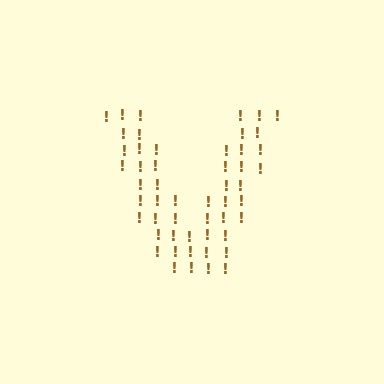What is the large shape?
The large shape is the letter V.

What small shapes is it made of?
It is made of small exclamation marks.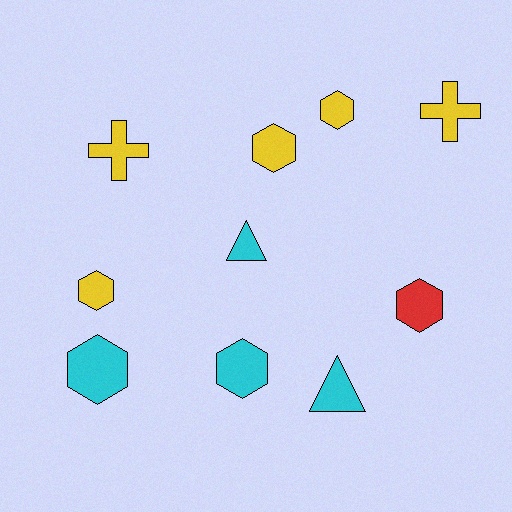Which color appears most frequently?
Yellow, with 5 objects.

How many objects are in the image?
There are 10 objects.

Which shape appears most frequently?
Hexagon, with 6 objects.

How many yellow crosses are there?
There are 2 yellow crosses.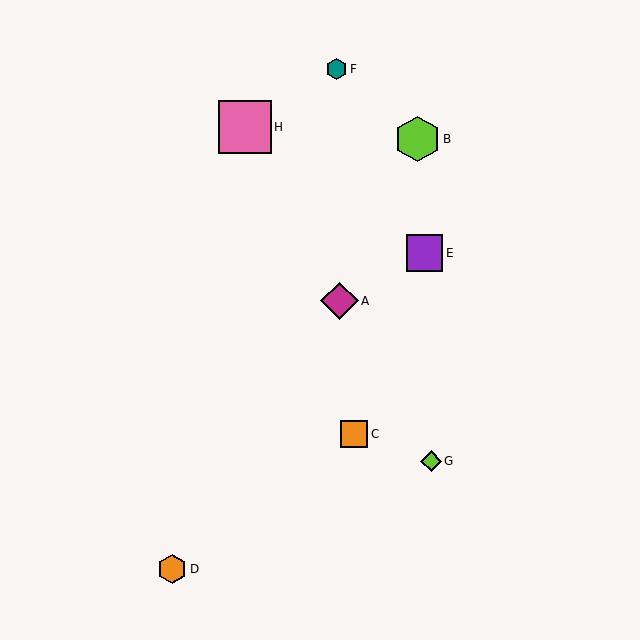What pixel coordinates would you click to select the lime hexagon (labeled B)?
Click at (418, 139) to select the lime hexagon B.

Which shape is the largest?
The pink square (labeled H) is the largest.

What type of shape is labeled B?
Shape B is a lime hexagon.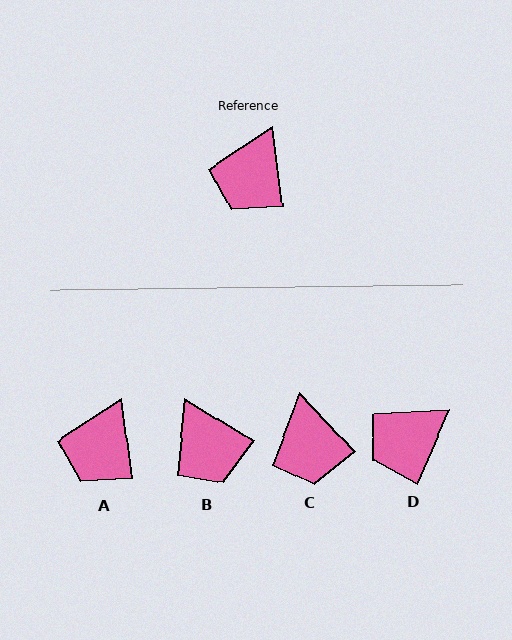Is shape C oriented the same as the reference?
No, it is off by about 36 degrees.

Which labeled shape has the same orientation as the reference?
A.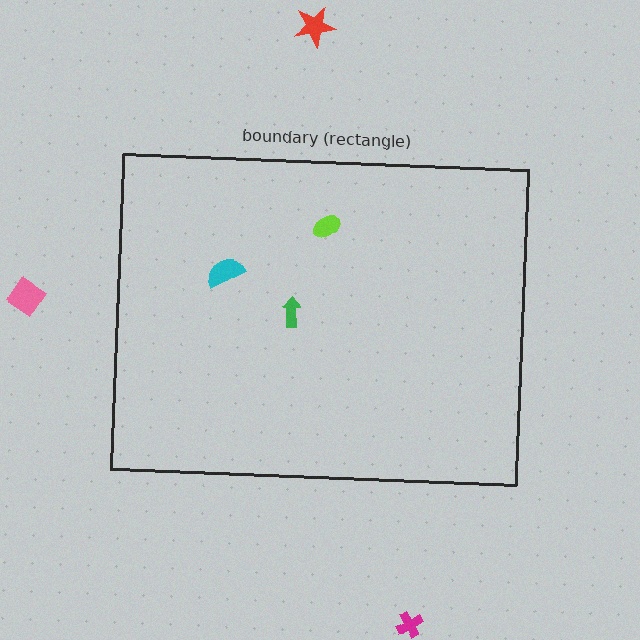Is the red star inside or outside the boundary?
Outside.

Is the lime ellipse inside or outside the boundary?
Inside.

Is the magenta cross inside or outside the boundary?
Outside.